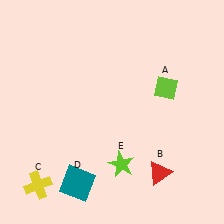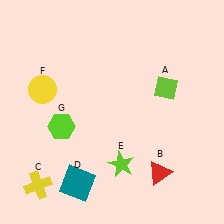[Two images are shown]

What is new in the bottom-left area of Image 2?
A lime hexagon (G) was added in the bottom-left area of Image 2.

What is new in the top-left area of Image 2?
A yellow circle (F) was added in the top-left area of Image 2.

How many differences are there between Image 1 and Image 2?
There are 2 differences between the two images.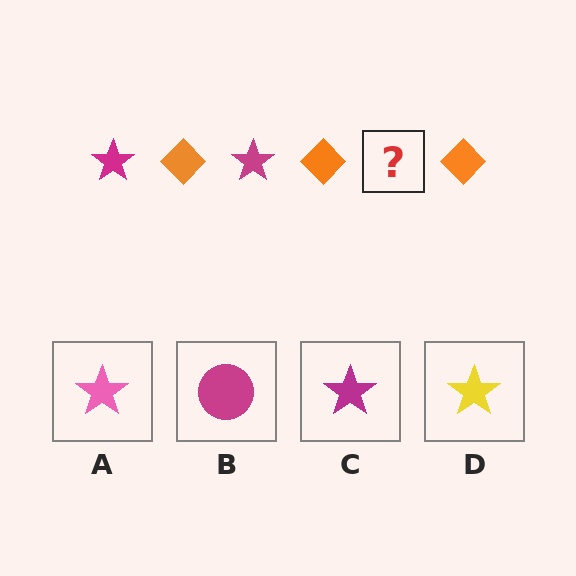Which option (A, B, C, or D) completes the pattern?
C.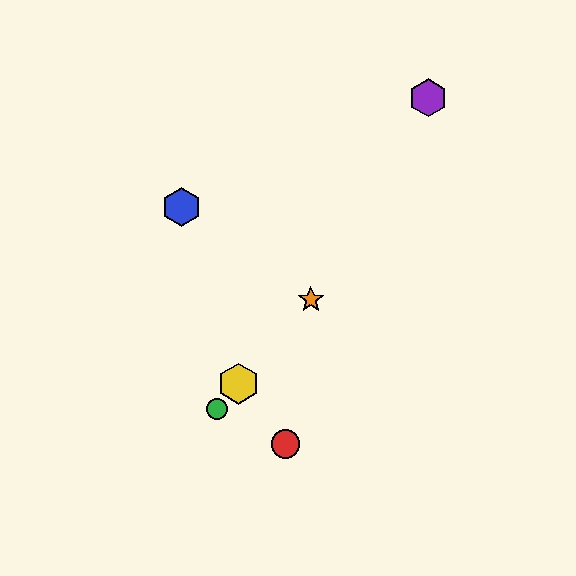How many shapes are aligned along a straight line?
3 shapes (the green circle, the yellow hexagon, the orange star) are aligned along a straight line.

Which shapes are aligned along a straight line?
The green circle, the yellow hexagon, the orange star are aligned along a straight line.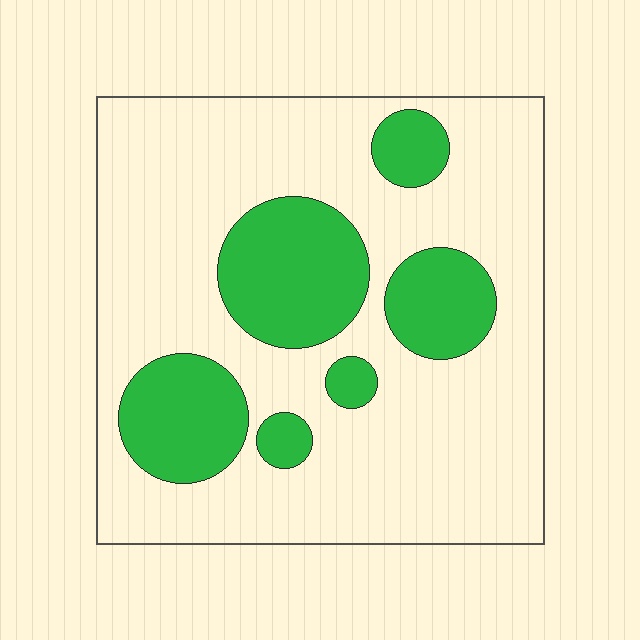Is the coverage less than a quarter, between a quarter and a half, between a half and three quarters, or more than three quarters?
Between a quarter and a half.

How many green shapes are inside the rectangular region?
6.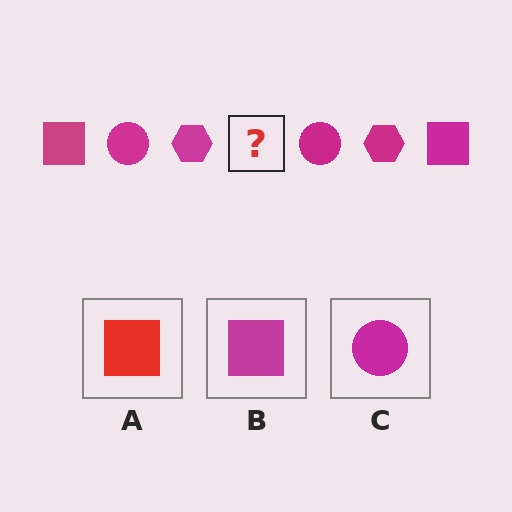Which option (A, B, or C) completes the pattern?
B.